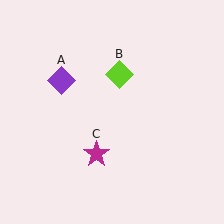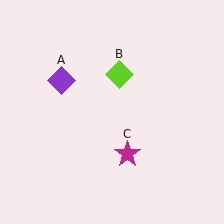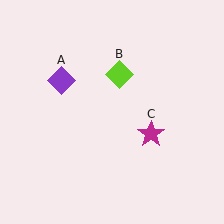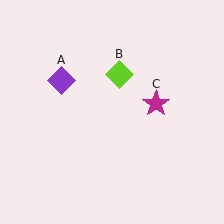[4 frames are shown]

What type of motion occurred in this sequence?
The magenta star (object C) rotated counterclockwise around the center of the scene.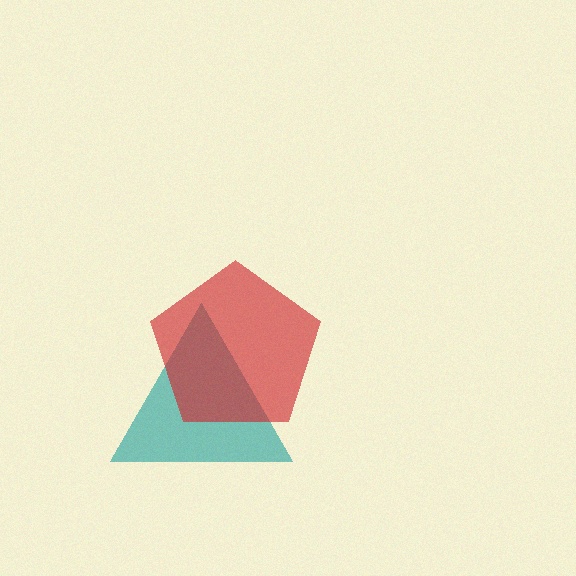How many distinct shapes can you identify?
There are 2 distinct shapes: a teal triangle, a red pentagon.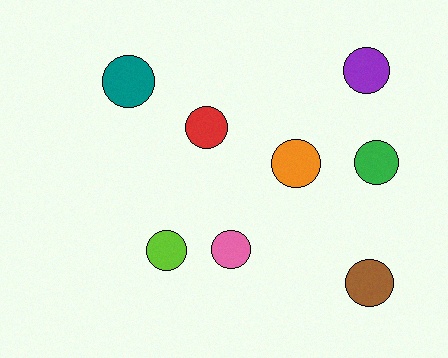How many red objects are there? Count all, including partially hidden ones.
There is 1 red object.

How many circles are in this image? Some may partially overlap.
There are 8 circles.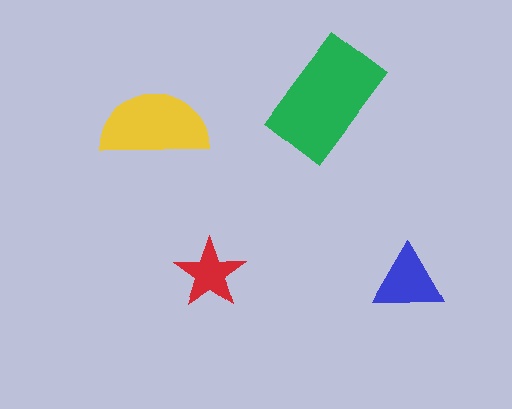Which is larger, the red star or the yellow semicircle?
The yellow semicircle.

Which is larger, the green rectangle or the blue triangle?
The green rectangle.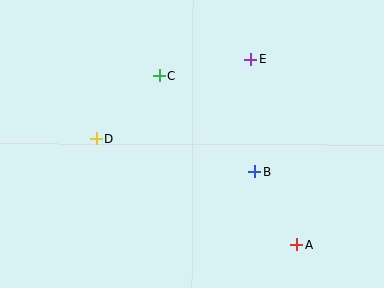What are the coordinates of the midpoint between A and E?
The midpoint between A and E is at (274, 152).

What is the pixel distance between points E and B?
The distance between E and B is 113 pixels.